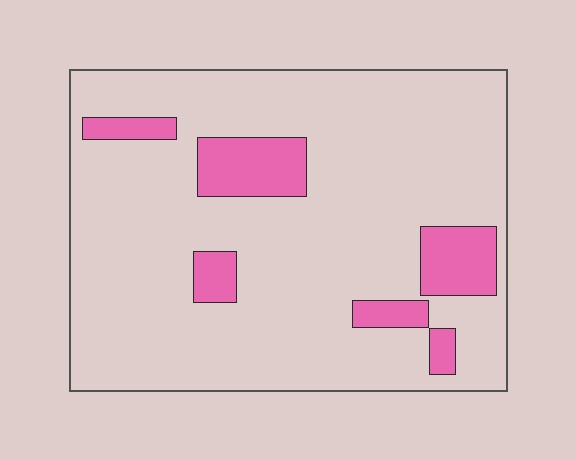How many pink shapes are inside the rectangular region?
6.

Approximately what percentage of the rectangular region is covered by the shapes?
Approximately 15%.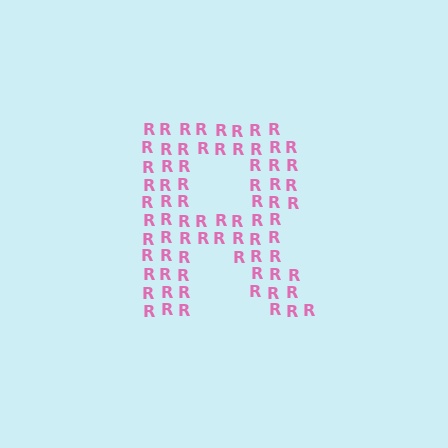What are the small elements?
The small elements are letter R's.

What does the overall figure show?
The overall figure shows the letter R.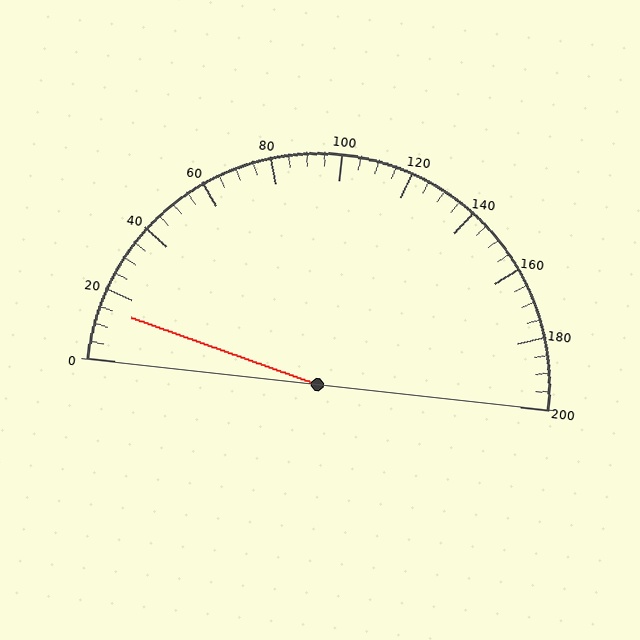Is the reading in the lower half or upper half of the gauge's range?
The reading is in the lower half of the range (0 to 200).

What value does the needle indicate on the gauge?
The needle indicates approximately 15.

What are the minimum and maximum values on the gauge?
The gauge ranges from 0 to 200.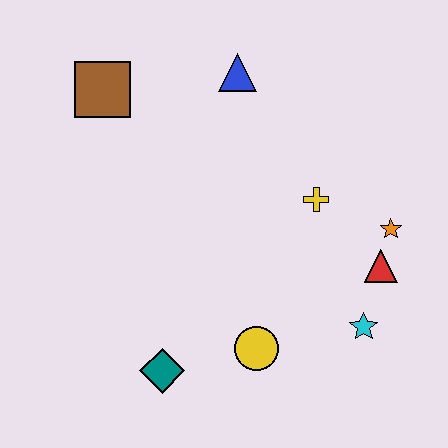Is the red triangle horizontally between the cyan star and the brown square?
No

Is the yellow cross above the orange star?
Yes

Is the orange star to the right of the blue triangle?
Yes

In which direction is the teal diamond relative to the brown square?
The teal diamond is below the brown square.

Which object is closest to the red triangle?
The orange star is closest to the red triangle.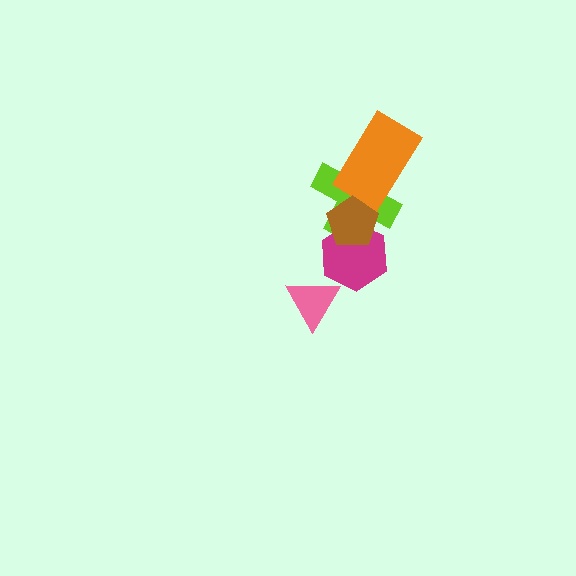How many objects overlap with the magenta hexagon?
2 objects overlap with the magenta hexagon.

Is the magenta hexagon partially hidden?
Yes, it is partially covered by another shape.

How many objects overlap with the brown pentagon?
2 objects overlap with the brown pentagon.